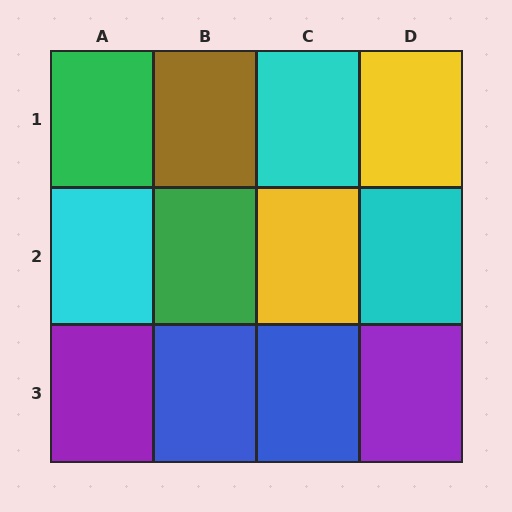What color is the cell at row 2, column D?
Cyan.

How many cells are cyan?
3 cells are cyan.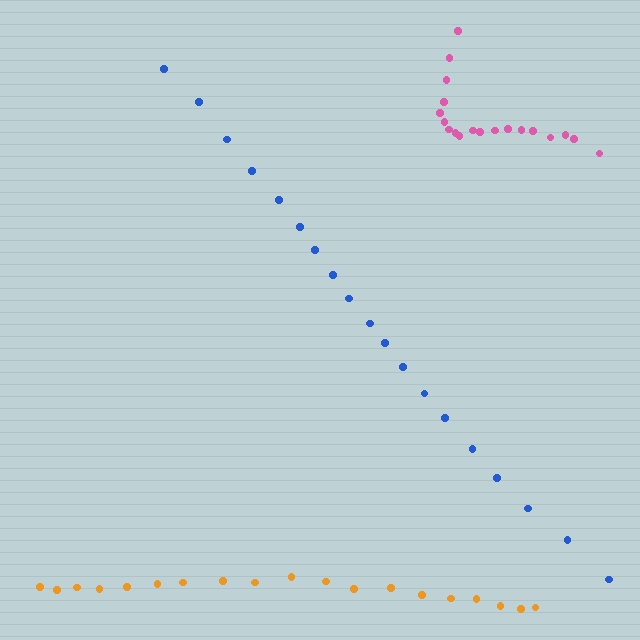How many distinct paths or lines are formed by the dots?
There are 3 distinct paths.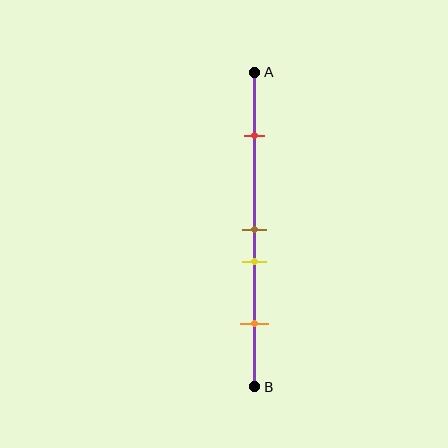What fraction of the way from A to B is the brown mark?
The brown mark is approximately 50% (0.5) of the way from A to B.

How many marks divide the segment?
There are 4 marks dividing the segment.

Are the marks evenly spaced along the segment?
No, the marks are not evenly spaced.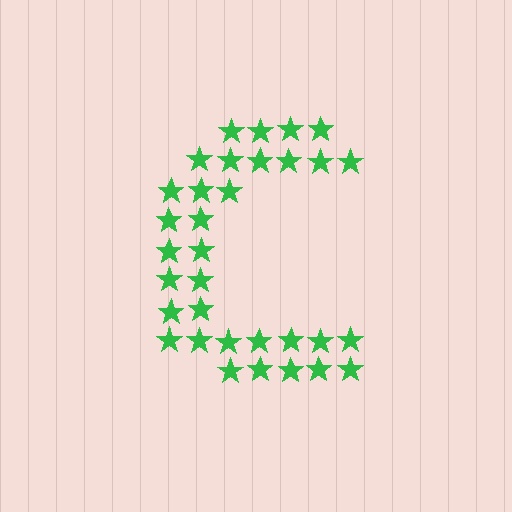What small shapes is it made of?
It is made of small stars.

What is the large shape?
The large shape is the letter C.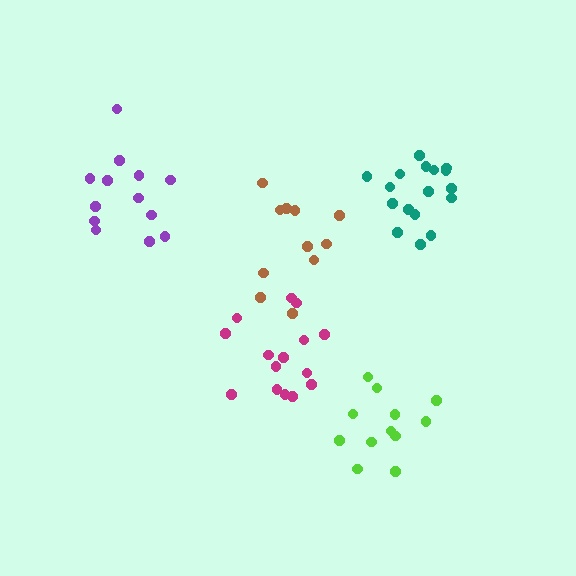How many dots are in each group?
Group 1: 11 dots, Group 2: 17 dots, Group 3: 12 dots, Group 4: 15 dots, Group 5: 13 dots (68 total).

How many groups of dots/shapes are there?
There are 5 groups.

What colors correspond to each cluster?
The clusters are colored: brown, teal, lime, magenta, purple.